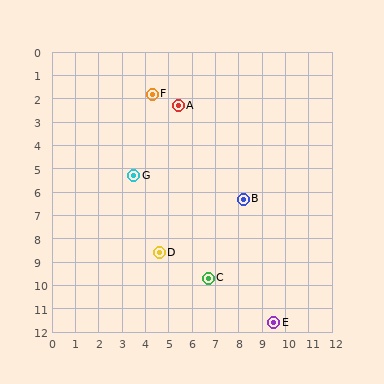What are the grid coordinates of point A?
Point A is at approximately (5.4, 2.3).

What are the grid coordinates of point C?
Point C is at approximately (6.7, 9.7).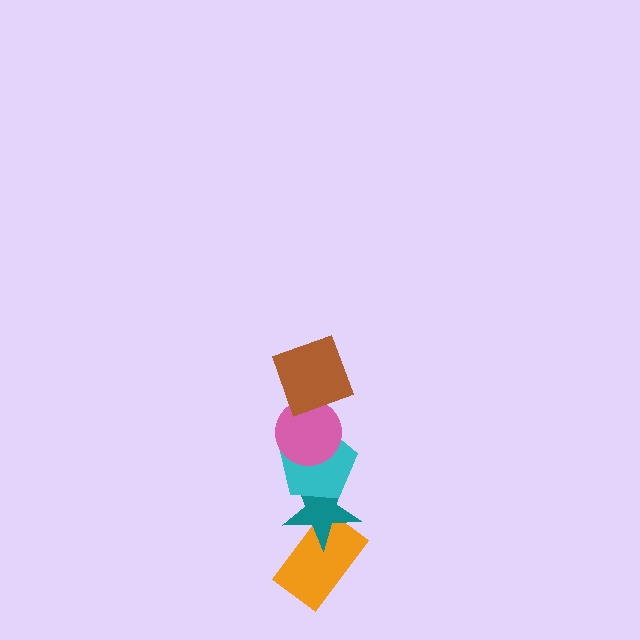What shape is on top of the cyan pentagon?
The pink circle is on top of the cyan pentagon.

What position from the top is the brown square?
The brown square is 1st from the top.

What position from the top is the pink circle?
The pink circle is 2nd from the top.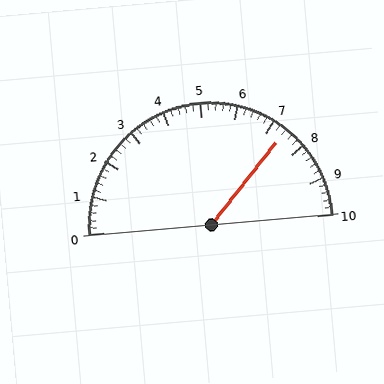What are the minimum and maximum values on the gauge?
The gauge ranges from 0 to 10.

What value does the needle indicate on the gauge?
The needle indicates approximately 7.4.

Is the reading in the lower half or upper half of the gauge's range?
The reading is in the upper half of the range (0 to 10).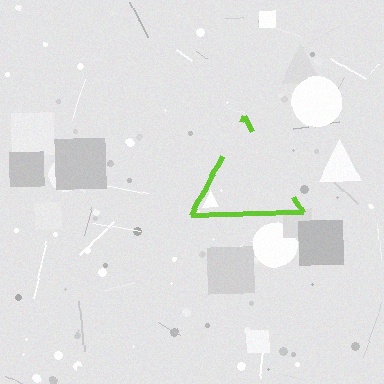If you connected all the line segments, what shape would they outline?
They would outline a triangle.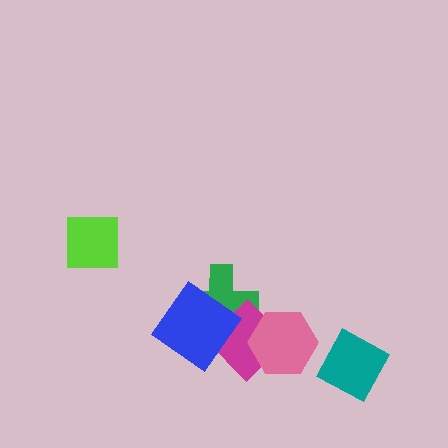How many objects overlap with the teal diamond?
0 objects overlap with the teal diamond.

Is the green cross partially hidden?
Yes, it is partially covered by another shape.